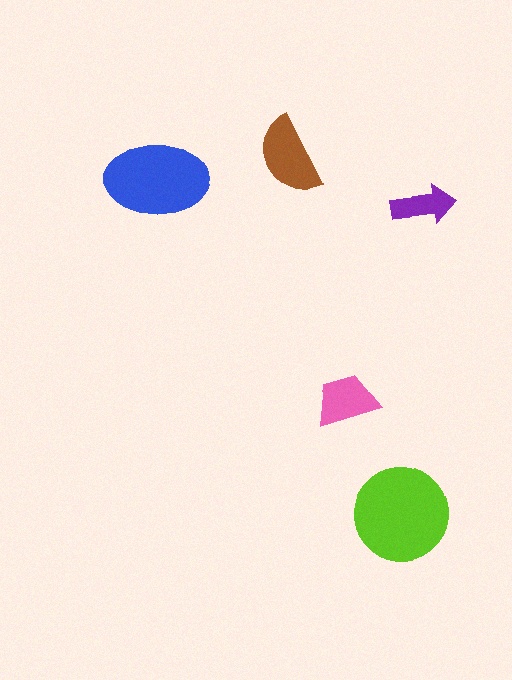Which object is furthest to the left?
The blue ellipse is leftmost.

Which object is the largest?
The lime circle.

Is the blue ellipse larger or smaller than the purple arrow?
Larger.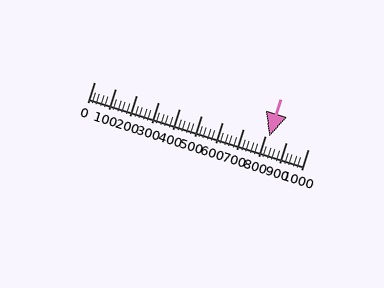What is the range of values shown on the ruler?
The ruler shows values from 0 to 1000.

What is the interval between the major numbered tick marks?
The major tick marks are spaced 100 units apart.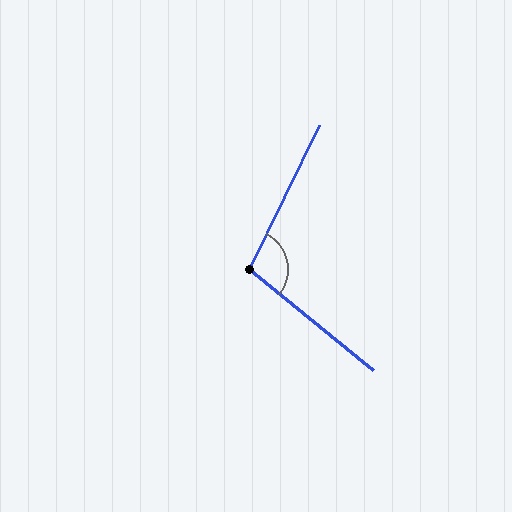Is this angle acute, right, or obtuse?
It is obtuse.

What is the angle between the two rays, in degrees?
Approximately 103 degrees.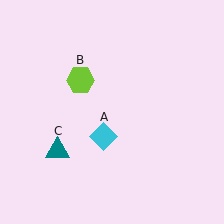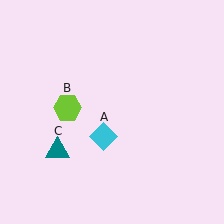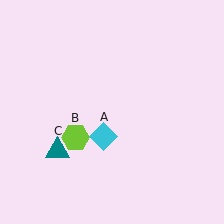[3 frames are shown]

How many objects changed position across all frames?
1 object changed position: lime hexagon (object B).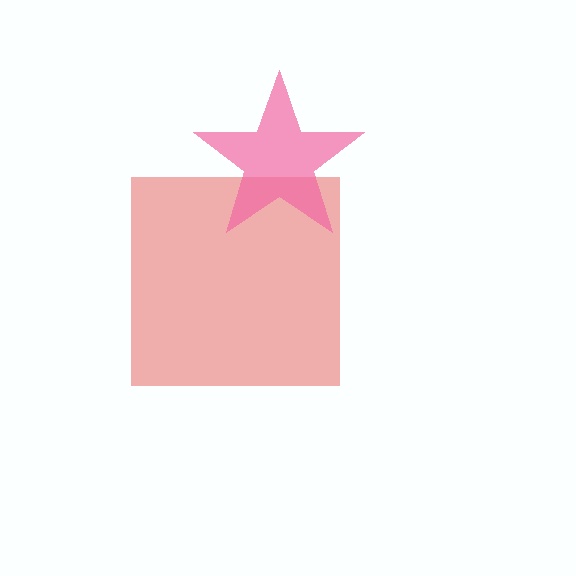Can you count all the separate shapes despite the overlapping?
Yes, there are 2 separate shapes.